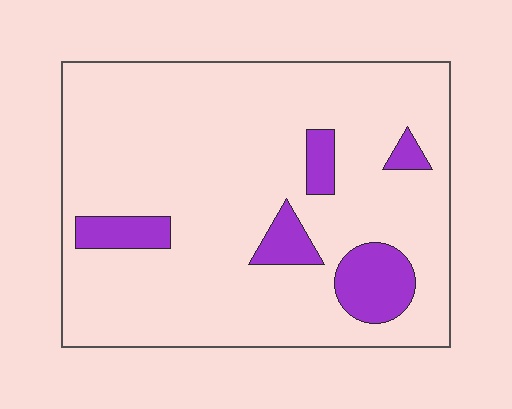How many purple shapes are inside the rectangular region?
5.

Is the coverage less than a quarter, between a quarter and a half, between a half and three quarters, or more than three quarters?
Less than a quarter.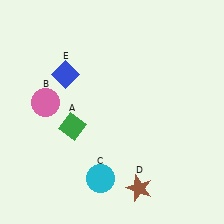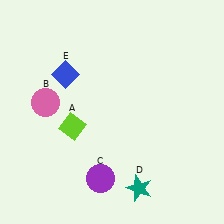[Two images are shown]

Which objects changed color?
A changed from green to lime. C changed from cyan to purple. D changed from brown to teal.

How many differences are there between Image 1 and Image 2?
There are 3 differences between the two images.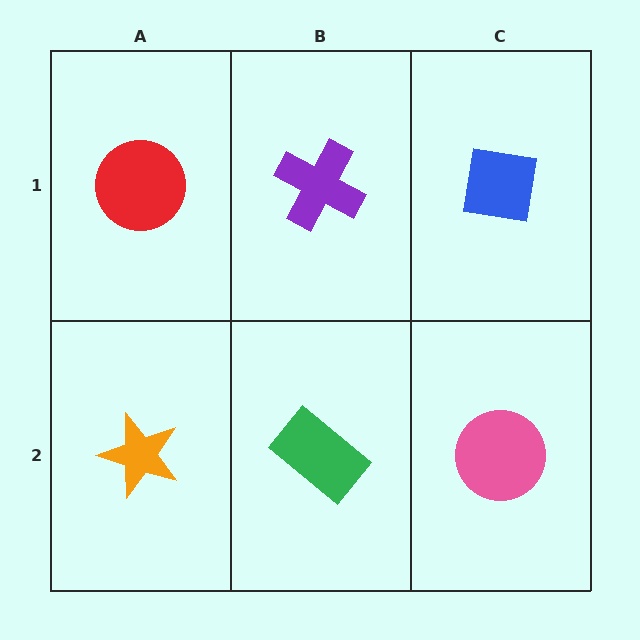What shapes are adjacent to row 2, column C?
A blue square (row 1, column C), a green rectangle (row 2, column B).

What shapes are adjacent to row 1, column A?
An orange star (row 2, column A), a purple cross (row 1, column B).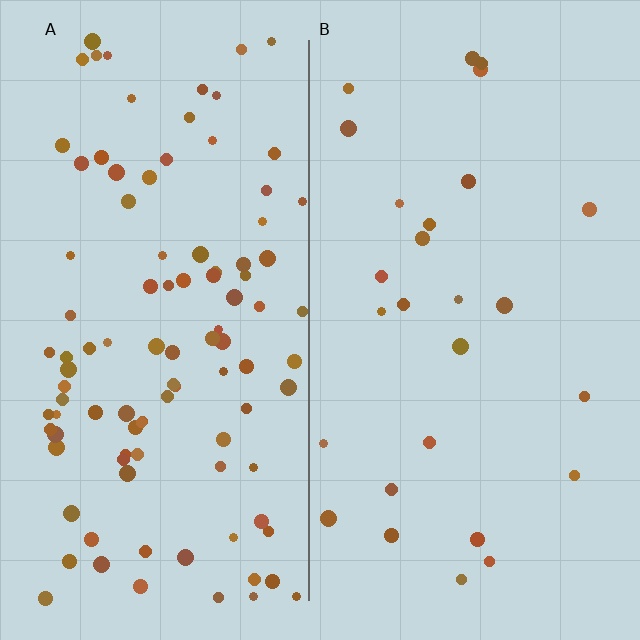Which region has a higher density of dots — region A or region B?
A (the left).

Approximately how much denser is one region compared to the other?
Approximately 3.8× — region A over region B.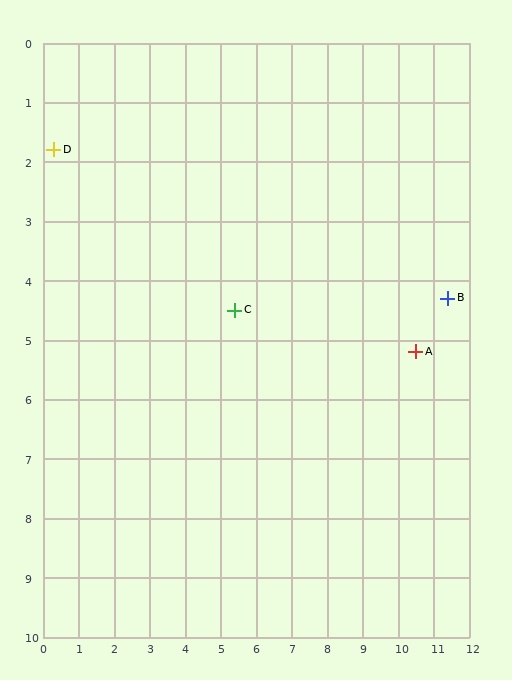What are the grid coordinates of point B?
Point B is at approximately (11.4, 4.3).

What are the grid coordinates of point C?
Point C is at approximately (5.4, 4.5).